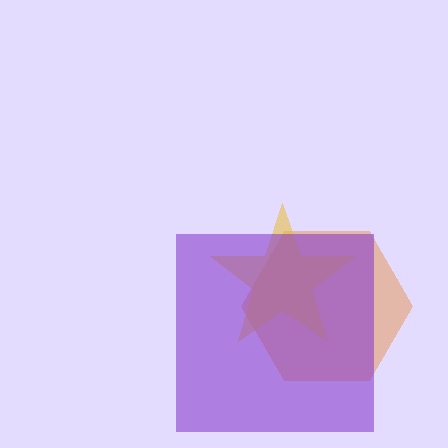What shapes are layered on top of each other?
The layered shapes are: an orange hexagon, a yellow star, a purple square.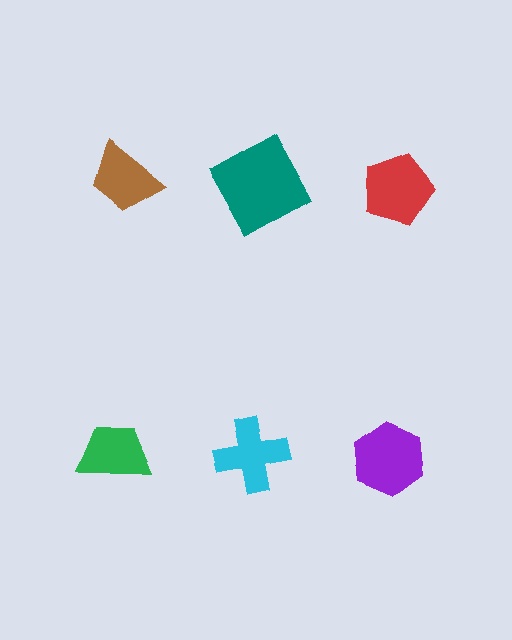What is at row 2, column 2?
A cyan cross.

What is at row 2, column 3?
A purple hexagon.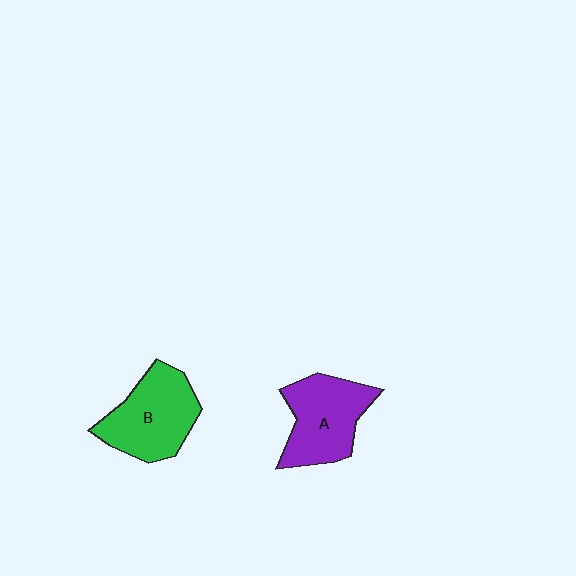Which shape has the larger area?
Shape B (green).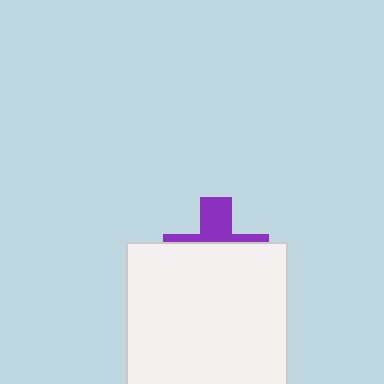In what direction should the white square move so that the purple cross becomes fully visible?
The white square should move down. That is the shortest direction to clear the overlap and leave the purple cross fully visible.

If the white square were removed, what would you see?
You would see the complete purple cross.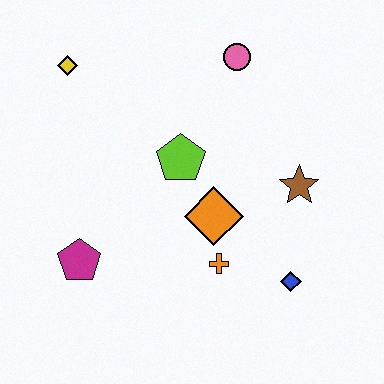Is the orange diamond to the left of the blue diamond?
Yes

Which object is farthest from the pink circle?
The magenta pentagon is farthest from the pink circle.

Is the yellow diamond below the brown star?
No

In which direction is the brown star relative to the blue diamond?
The brown star is above the blue diamond.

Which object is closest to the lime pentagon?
The orange diamond is closest to the lime pentagon.